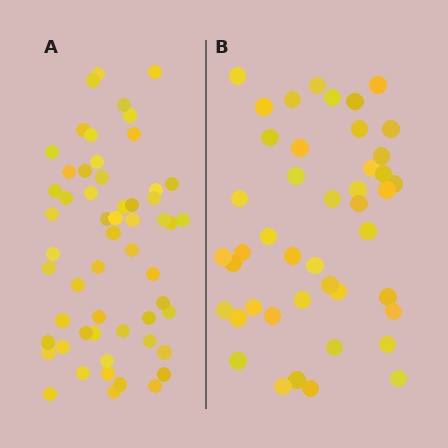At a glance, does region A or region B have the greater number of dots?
Region A (the left region) has more dots.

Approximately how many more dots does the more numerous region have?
Region A has roughly 12 or so more dots than region B.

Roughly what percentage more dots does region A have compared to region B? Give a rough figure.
About 25% more.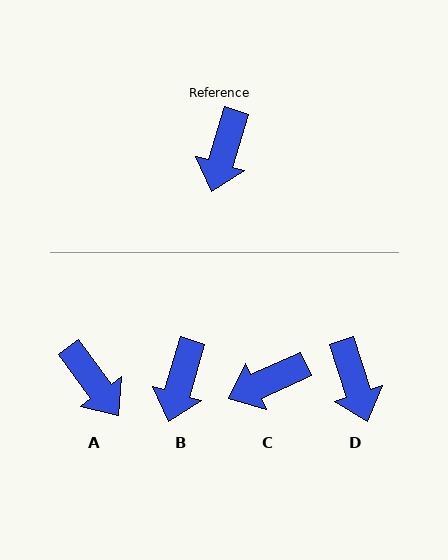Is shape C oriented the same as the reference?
No, it is off by about 49 degrees.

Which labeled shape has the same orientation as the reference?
B.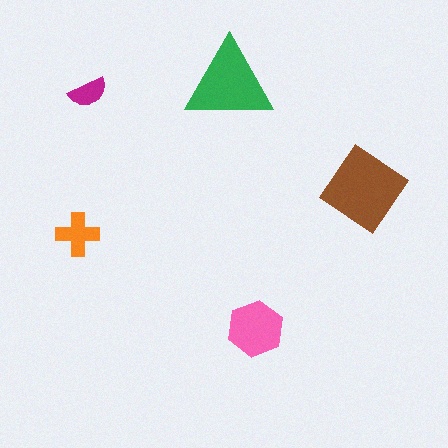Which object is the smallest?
The magenta semicircle.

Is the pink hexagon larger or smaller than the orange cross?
Larger.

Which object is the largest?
The brown diamond.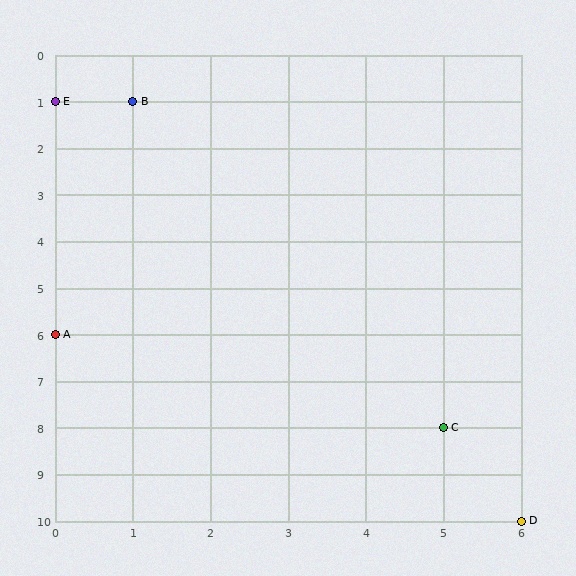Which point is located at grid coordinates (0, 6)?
Point A is at (0, 6).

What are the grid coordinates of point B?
Point B is at grid coordinates (1, 1).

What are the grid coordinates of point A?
Point A is at grid coordinates (0, 6).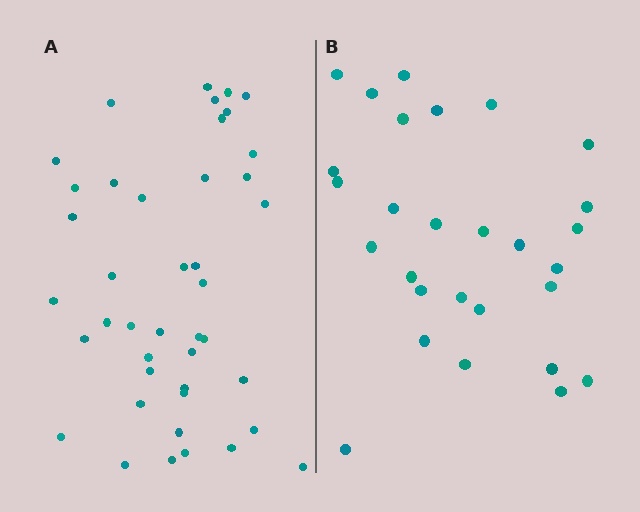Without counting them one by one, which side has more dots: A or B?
Region A (the left region) has more dots.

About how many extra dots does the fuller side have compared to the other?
Region A has approximately 15 more dots than region B.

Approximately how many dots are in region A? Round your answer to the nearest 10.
About 40 dots. (The exact count is 42, which rounds to 40.)